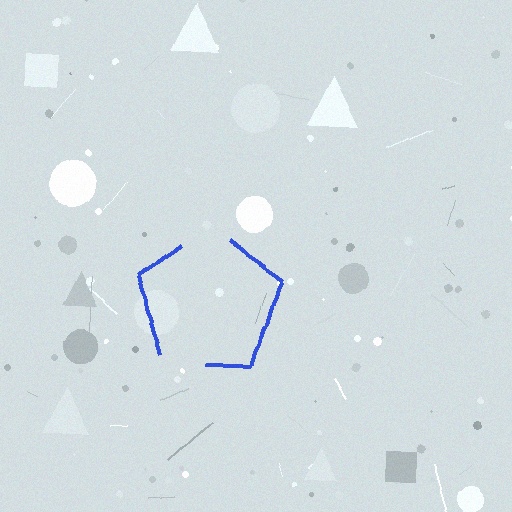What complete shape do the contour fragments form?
The contour fragments form a pentagon.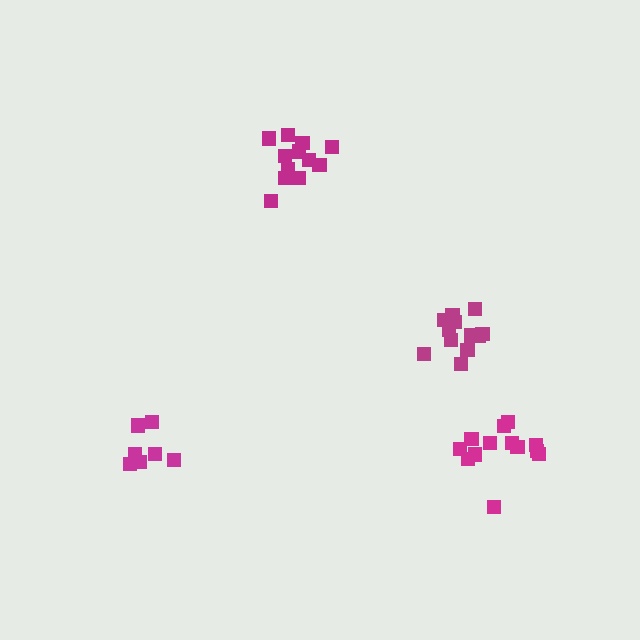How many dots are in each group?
Group 1: 7 dots, Group 2: 13 dots, Group 3: 12 dots, Group 4: 12 dots (44 total).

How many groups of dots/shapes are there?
There are 4 groups.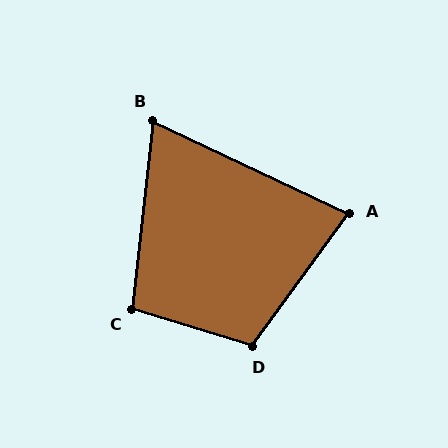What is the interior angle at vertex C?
Approximately 101 degrees (obtuse).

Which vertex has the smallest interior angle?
B, at approximately 71 degrees.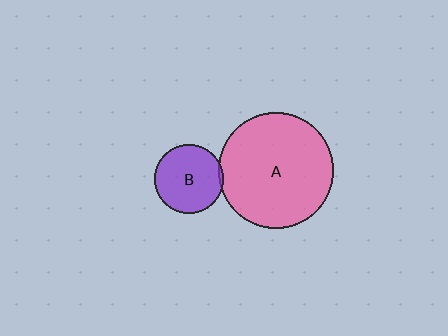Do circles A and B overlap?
Yes.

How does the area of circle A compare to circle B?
Approximately 2.8 times.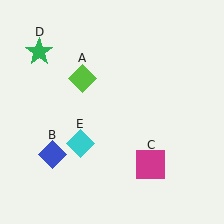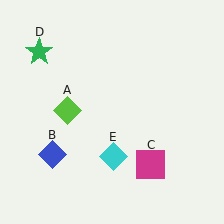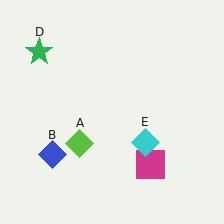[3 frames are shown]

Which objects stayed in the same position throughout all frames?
Blue diamond (object B) and magenta square (object C) and green star (object D) remained stationary.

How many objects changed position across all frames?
2 objects changed position: lime diamond (object A), cyan diamond (object E).